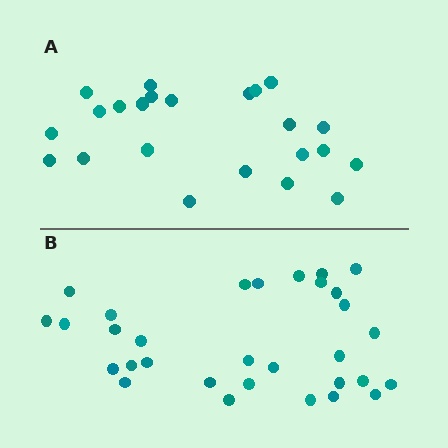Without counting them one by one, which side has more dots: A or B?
Region B (the bottom region) has more dots.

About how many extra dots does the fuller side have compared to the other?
Region B has roughly 8 or so more dots than region A.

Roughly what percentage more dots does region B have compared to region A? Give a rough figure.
About 35% more.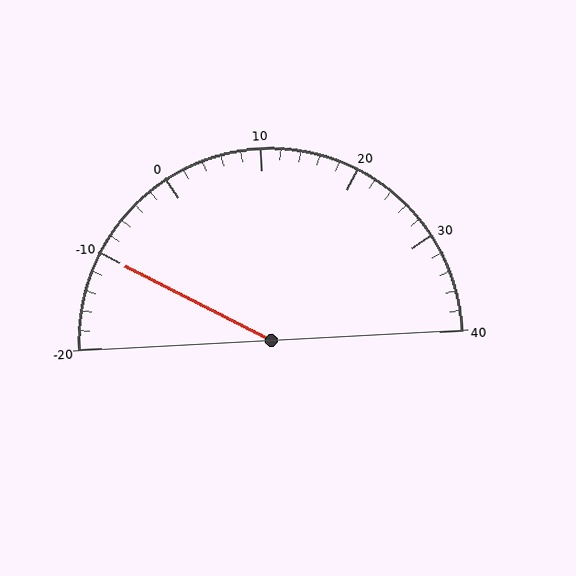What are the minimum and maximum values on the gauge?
The gauge ranges from -20 to 40.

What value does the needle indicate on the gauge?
The needle indicates approximately -10.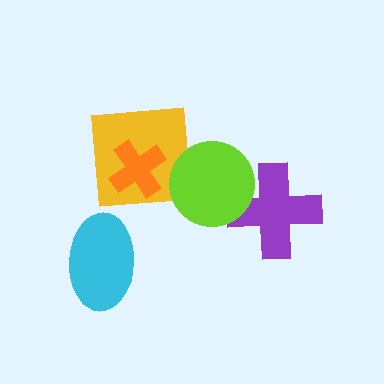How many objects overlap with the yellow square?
2 objects overlap with the yellow square.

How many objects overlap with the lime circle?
2 objects overlap with the lime circle.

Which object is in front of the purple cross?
The lime circle is in front of the purple cross.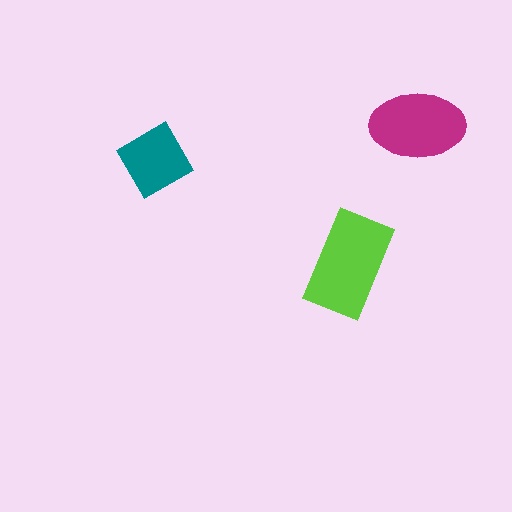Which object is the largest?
The lime rectangle.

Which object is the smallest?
The teal diamond.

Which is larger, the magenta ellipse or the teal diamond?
The magenta ellipse.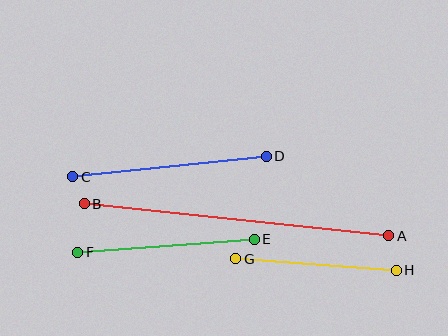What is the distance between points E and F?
The distance is approximately 177 pixels.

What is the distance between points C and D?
The distance is approximately 194 pixels.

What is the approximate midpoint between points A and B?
The midpoint is at approximately (236, 220) pixels.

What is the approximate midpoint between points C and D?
The midpoint is at approximately (169, 166) pixels.